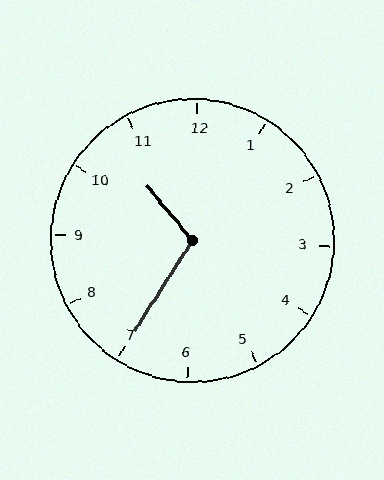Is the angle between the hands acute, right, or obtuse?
It is obtuse.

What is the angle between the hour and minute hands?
Approximately 108 degrees.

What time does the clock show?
10:35.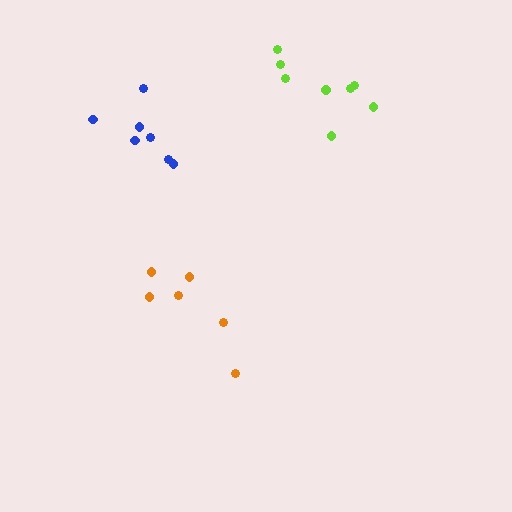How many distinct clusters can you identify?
There are 3 distinct clusters.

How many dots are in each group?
Group 1: 6 dots, Group 2: 8 dots, Group 3: 7 dots (21 total).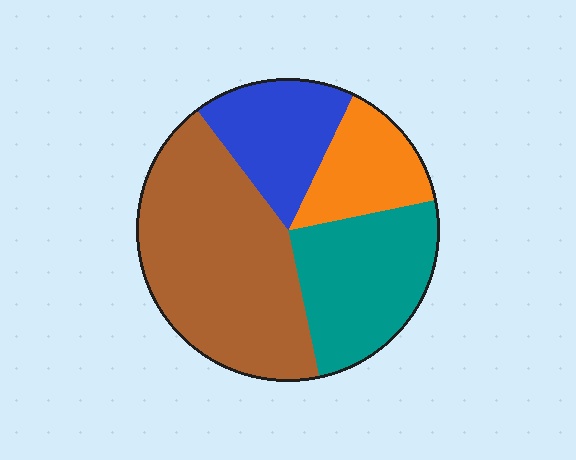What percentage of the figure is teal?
Teal covers around 25% of the figure.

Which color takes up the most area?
Brown, at roughly 45%.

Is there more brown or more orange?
Brown.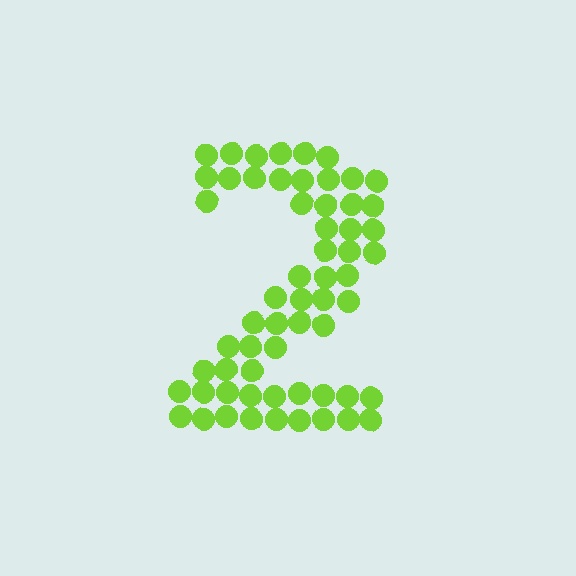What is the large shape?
The large shape is the digit 2.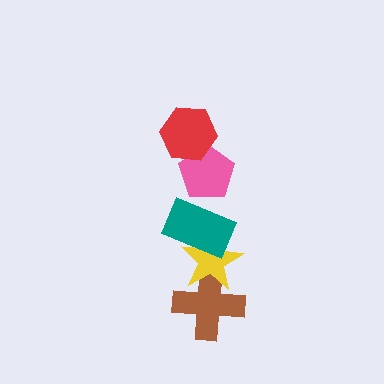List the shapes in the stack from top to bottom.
From top to bottom: the red hexagon, the pink pentagon, the teal rectangle, the yellow star, the brown cross.